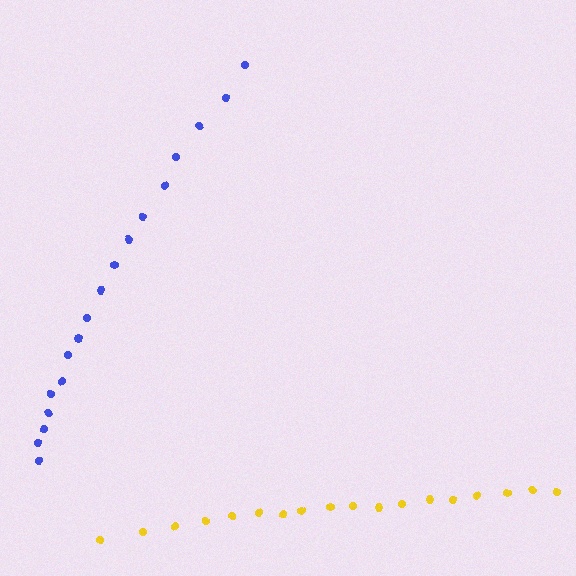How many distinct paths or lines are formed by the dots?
There are 2 distinct paths.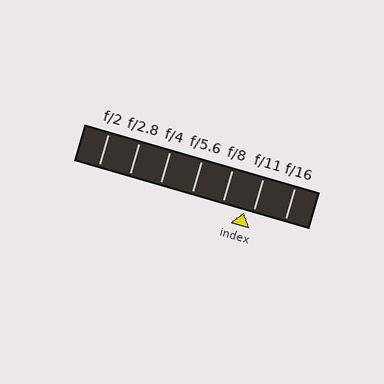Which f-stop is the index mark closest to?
The index mark is closest to f/11.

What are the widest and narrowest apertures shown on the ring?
The widest aperture shown is f/2 and the narrowest is f/16.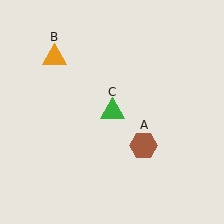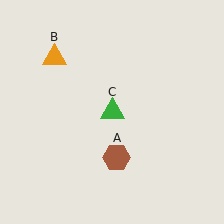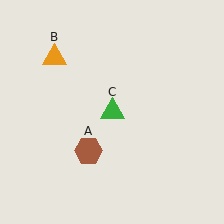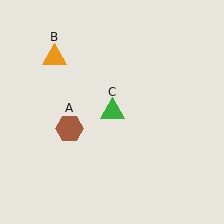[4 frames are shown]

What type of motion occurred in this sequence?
The brown hexagon (object A) rotated clockwise around the center of the scene.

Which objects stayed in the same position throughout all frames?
Orange triangle (object B) and green triangle (object C) remained stationary.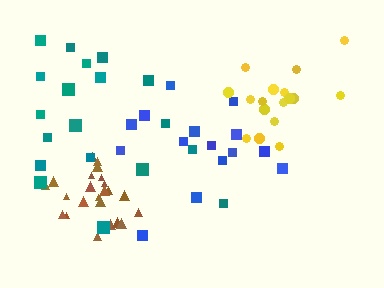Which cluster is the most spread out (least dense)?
Teal.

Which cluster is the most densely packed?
Brown.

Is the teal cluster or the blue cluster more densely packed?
Blue.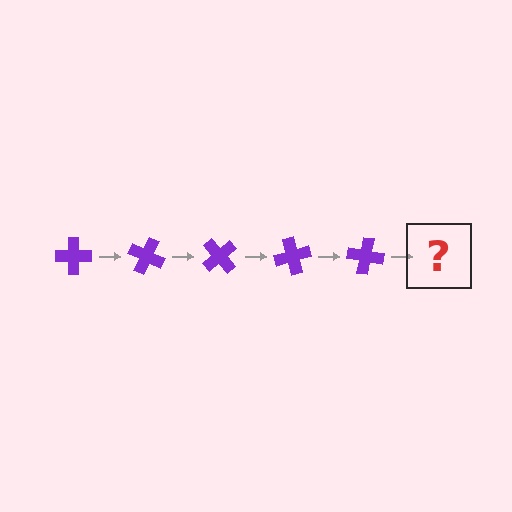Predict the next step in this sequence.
The next step is a purple cross rotated 125 degrees.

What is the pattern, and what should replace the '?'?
The pattern is that the cross rotates 25 degrees each step. The '?' should be a purple cross rotated 125 degrees.